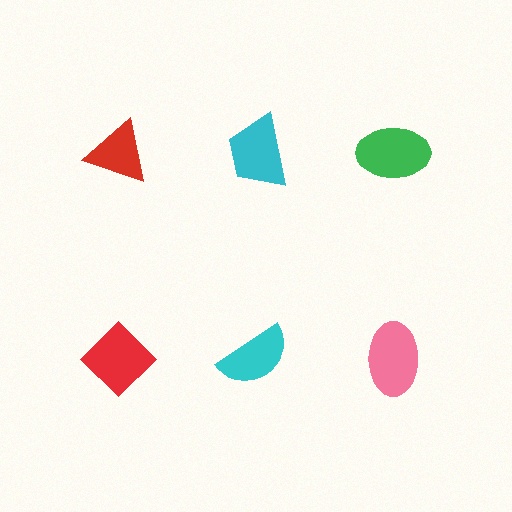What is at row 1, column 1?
A red triangle.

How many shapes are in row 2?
3 shapes.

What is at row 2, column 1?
A red diamond.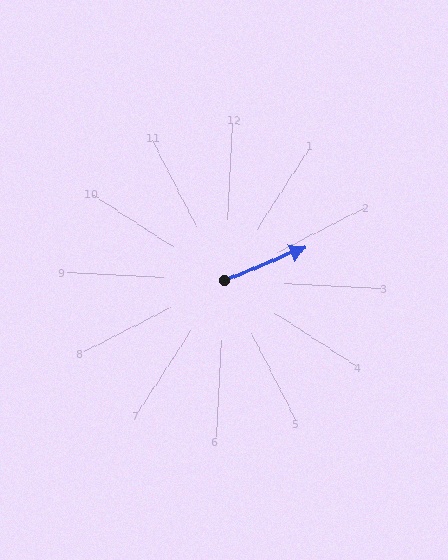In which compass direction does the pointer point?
Northeast.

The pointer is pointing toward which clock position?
Roughly 2 o'clock.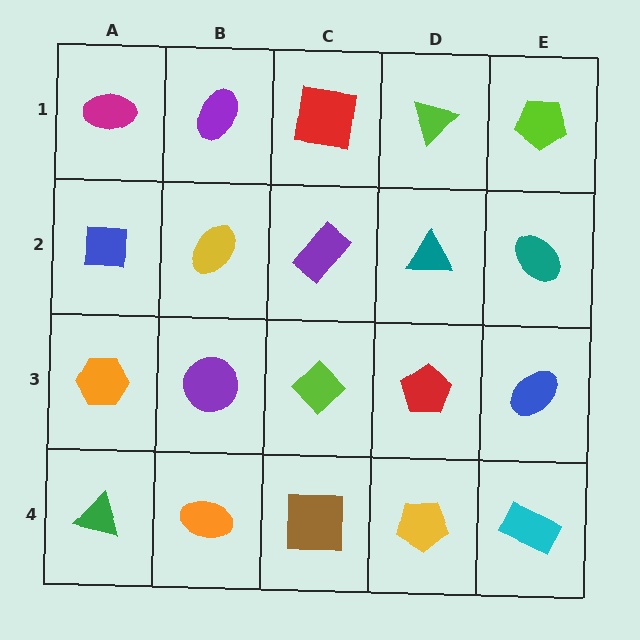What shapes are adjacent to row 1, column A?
A blue square (row 2, column A), a purple ellipse (row 1, column B).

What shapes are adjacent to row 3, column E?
A teal ellipse (row 2, column E), a cyan rectangle (row 4, column E), a red pentagon (row 3, column D).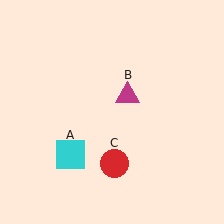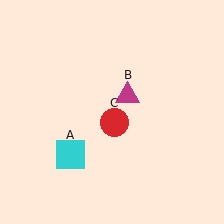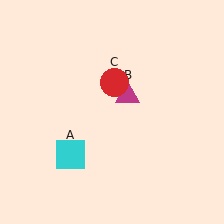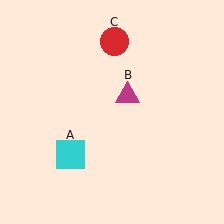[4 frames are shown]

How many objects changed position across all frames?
1 object changed position: red circle (object C).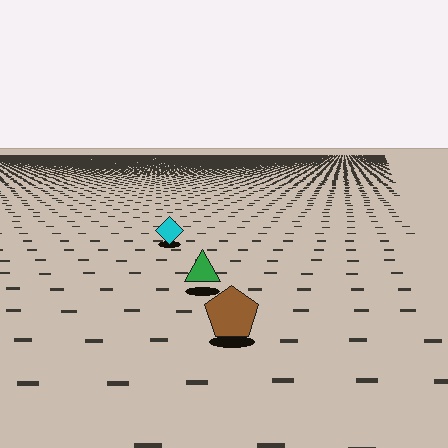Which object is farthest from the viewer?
The cyan diamond is farthest from the viewer. It appears smaller and the ground texture around it is denser.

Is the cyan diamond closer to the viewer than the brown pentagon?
No. The brown pentagon is closer — you can tell from the texture gradient: the ground texture is coarser near it.